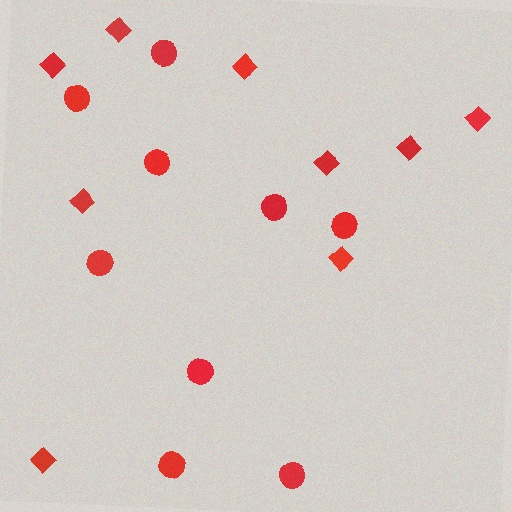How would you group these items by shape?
There are 2 groups: one group of diamonds (9) and one group of circles (9).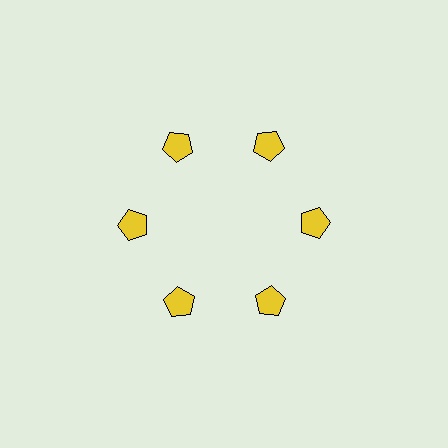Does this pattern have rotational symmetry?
Yes, this pattern has 6-fold rotational symmetry. It looks the same after rotating 60 degrees around the center.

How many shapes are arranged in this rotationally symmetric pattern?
There are 6 shapes, arranged in 6 groups of 1.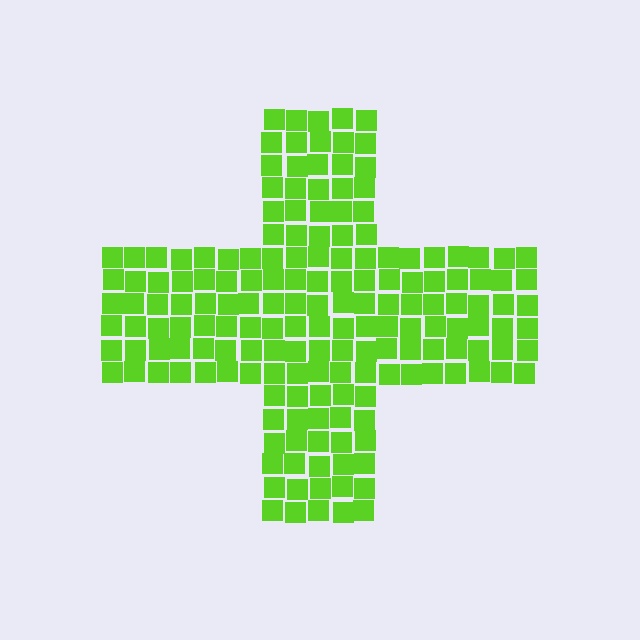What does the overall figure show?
The overall figure shows a cross.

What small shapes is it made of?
It is made of small squares.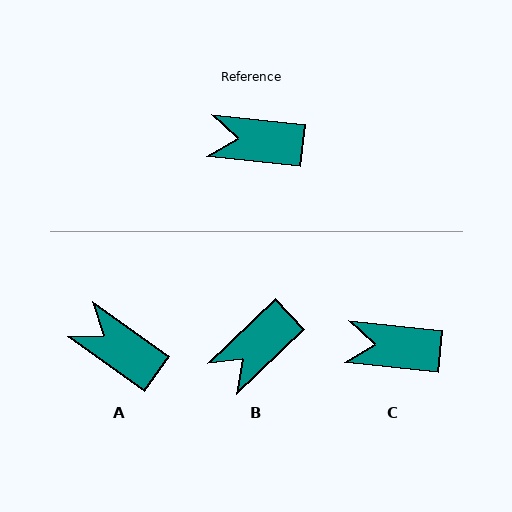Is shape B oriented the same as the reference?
No, it is off by about 50 degrees.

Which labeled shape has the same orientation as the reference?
C.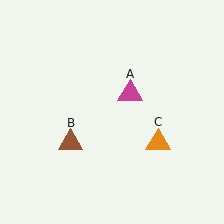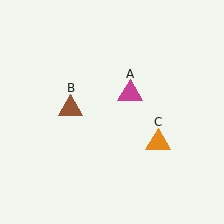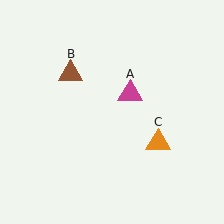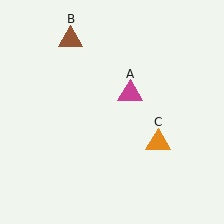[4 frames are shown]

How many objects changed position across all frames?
1 object changed position: brown triangle (object B).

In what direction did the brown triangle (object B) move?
The brown triangle (object B) moved up.